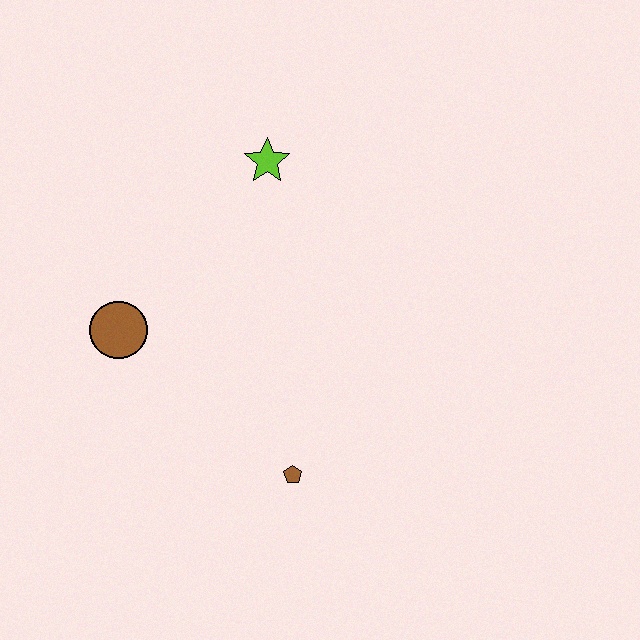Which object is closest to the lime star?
The brown circle is closest to the lime star.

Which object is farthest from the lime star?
The brown pentagon is farthest from the lime star.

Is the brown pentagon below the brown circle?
Yes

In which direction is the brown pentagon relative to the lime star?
The brown pentagon is below the lime star.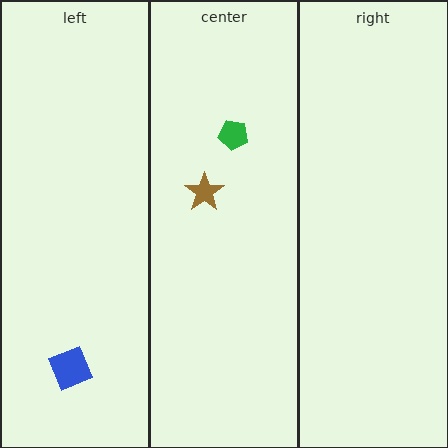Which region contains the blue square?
The left region.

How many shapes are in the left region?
1.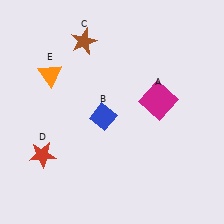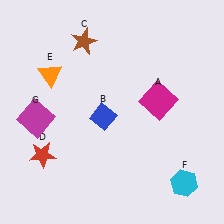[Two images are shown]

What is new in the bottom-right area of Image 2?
A cyan hexagon (F) was added in the bottom-right area of Image 2.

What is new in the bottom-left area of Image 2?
A magenta square (G) was added in the bottom-left area of Image 2.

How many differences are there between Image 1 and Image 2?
There are 2 differences between the two images.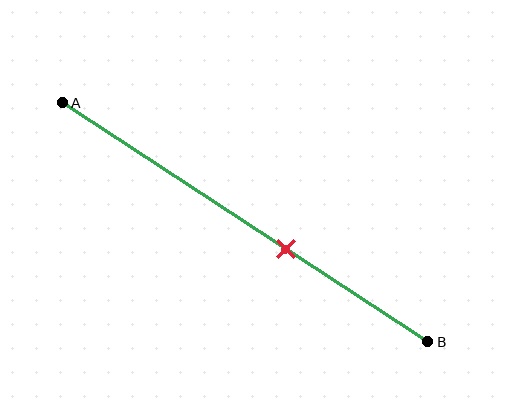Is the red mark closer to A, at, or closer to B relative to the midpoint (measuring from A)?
The red mark is closer to point B than the midpoint of segment AB.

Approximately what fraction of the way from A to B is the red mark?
The red mark is approximately 60% of the way from A to B.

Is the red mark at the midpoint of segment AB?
No, the mark is at about 60% from A, not at the 50% midpoint.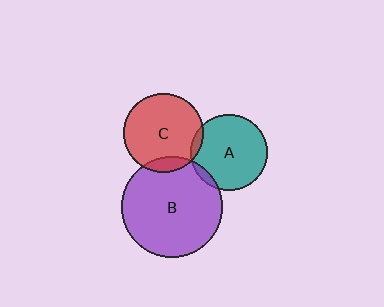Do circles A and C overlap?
Yes.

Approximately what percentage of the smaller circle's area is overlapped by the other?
Approximately 5%.